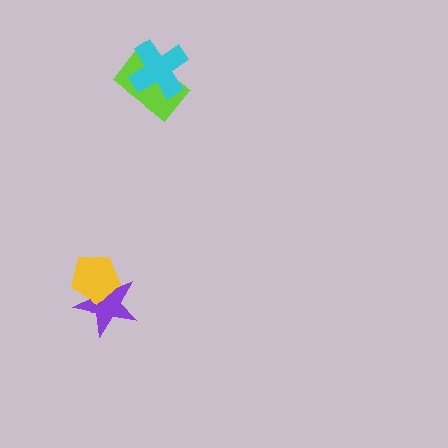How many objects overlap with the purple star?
1 object overlaps with the purple star.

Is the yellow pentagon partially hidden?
No, no other shape covers it.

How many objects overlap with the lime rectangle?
1 object overlaps with the lime rectangle.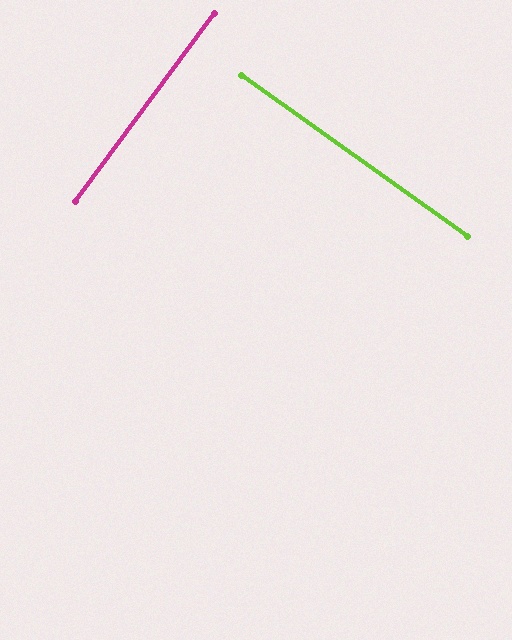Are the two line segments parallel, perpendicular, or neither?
Perpendicular — they meet at approximately 89°.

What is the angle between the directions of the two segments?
Approximately 89 degrees.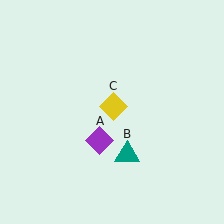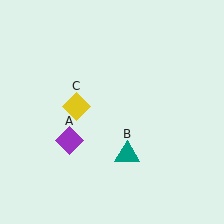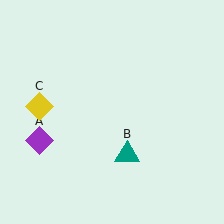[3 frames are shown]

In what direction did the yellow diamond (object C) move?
The yellow diamond (object C) moved left.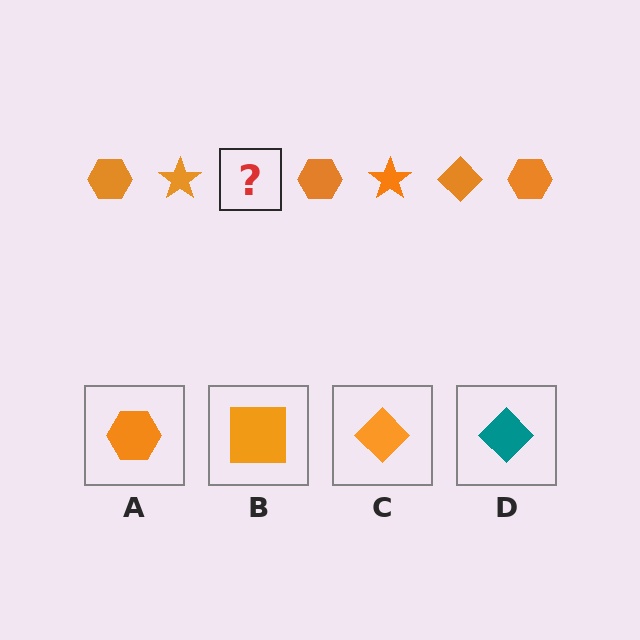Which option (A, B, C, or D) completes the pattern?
C.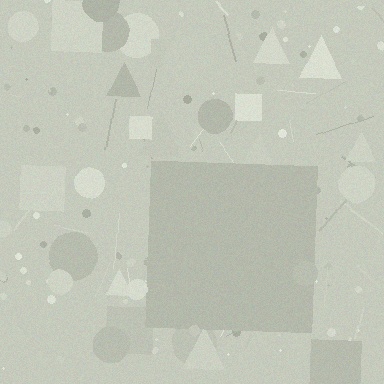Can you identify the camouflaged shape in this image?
The camouflaged shape is a square.